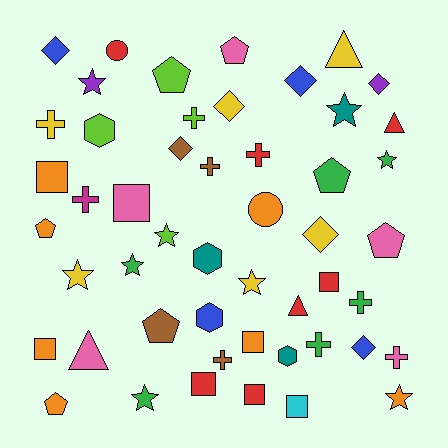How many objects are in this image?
There are 50 objects.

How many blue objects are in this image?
There are 4 blue objects.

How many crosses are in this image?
There are 9 crosses.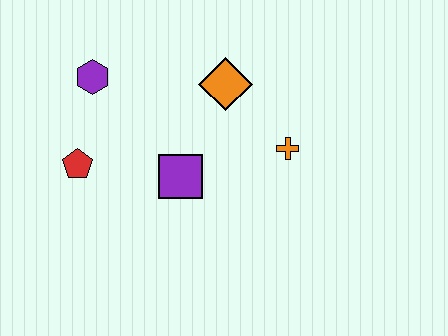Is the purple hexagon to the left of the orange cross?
Yes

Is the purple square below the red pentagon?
Yes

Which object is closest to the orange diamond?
The orange cross is closest to the orange diamond.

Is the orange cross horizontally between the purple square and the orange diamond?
No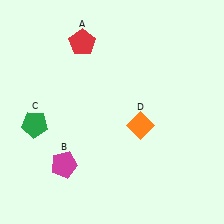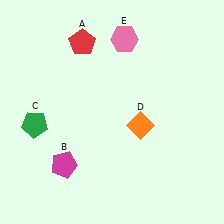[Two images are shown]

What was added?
A pink hexagon (E) was added in Image 2.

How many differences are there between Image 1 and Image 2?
There is 1 difference between the two images.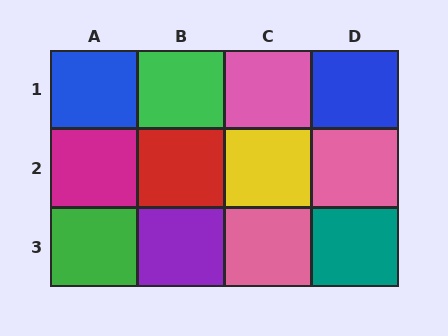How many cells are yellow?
1 cell is yellow.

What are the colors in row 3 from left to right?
Green, purple, pink, teal.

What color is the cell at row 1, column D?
Blue.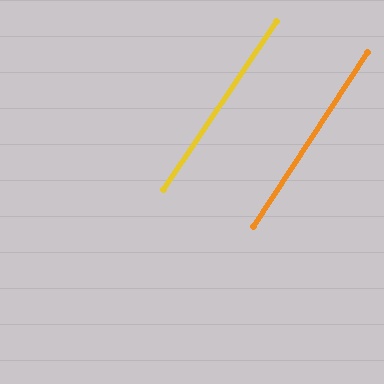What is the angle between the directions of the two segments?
Approximately 1 degree.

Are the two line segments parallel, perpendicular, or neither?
Parallel — their directions differ by only 1.0°.